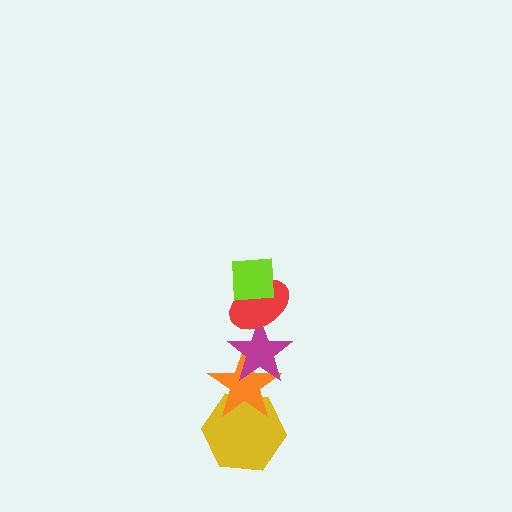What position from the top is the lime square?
The lime square is 1st from the top.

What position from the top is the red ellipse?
The red ellipse is 2nd from the top.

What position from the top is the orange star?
The orange star is 4th from the top.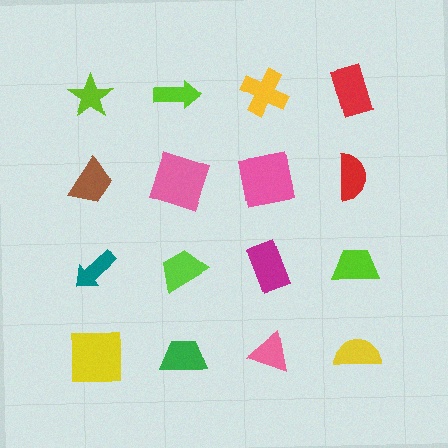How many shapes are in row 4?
4 shapes.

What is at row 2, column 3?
A pink square.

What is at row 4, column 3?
A pink triangle.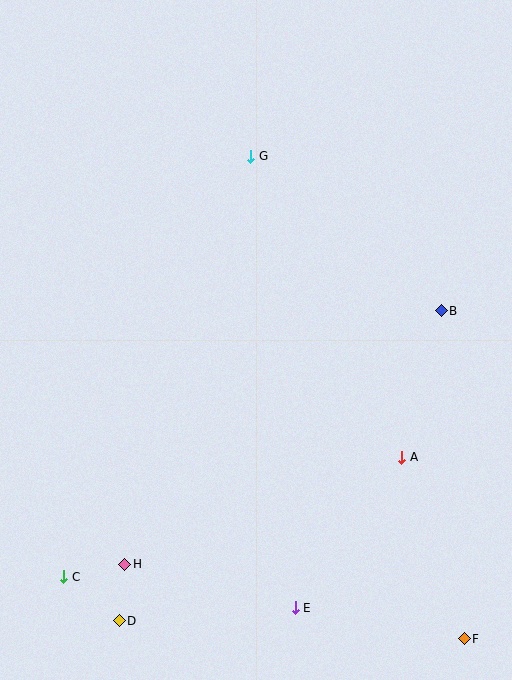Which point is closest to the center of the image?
Point G at (251, 156) is closest to the center.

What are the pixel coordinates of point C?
Point C is at (64, 577).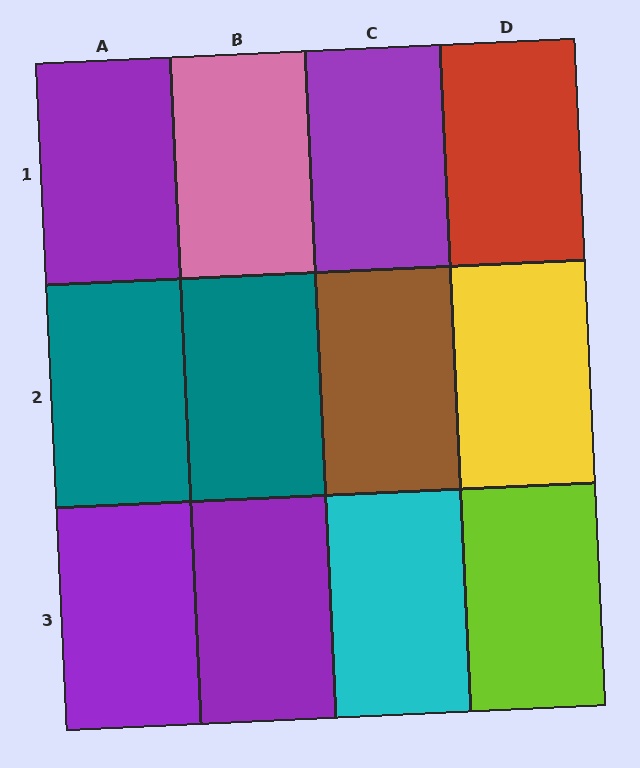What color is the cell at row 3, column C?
Cyan.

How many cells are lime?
1 cell is lime.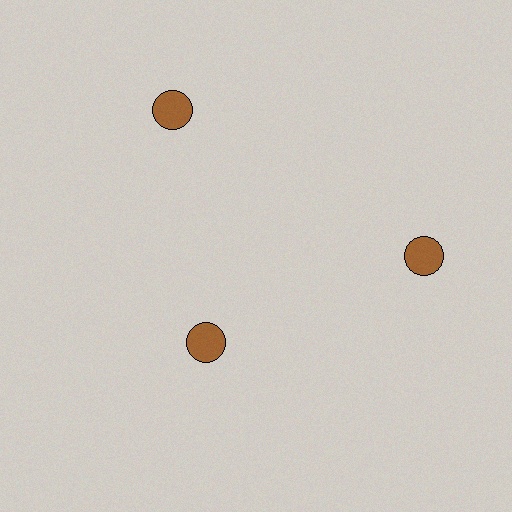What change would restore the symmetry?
The symmetry would be restored by moving it outward, back onto the ring so that all 3 circles sit at equal angles and equal distance from the center.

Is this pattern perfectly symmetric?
No. The 3 brown circles are arranged in a ring, but one element near the 7 o'clock position is pulled inward toward the center, breaking the 3-fold rotational symmetry.